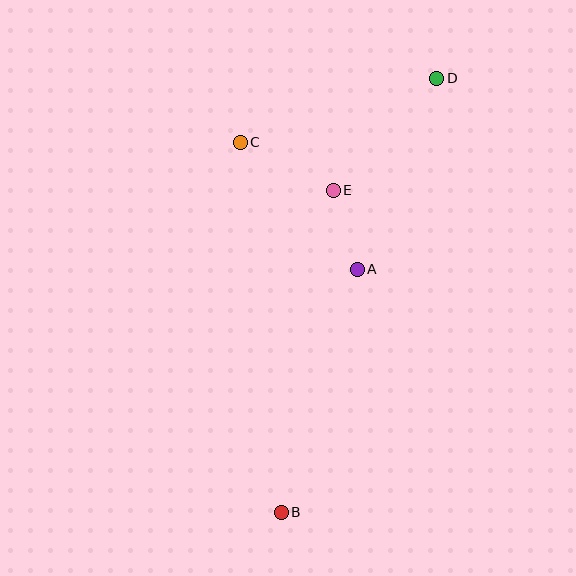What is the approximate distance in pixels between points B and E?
The distance between B and E is approximately 326 pixels.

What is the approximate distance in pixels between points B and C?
The distance between B and C is approximately 372 pixels.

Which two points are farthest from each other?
Points B and D are farthest from each other.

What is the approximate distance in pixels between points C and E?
The distance between C and E is approximately 105 pixels.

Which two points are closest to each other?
Points A and E are closest to each other.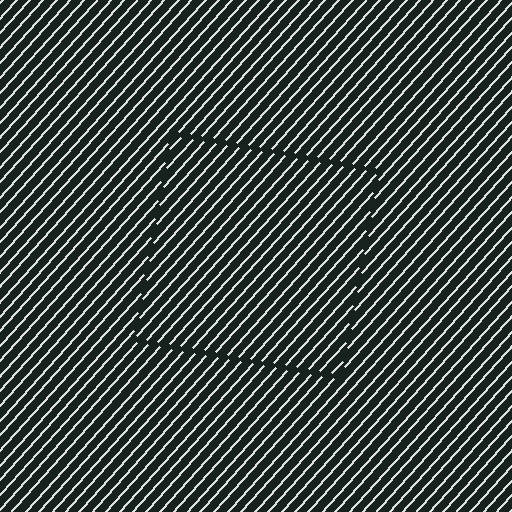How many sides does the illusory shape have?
4 sides — the line-ends trace a square.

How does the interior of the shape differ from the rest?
The interior of the shape contains the same grating, shifted by half a period — the contour is defined by the phase discontinuity where line-ends from the inner and outer gratings abut.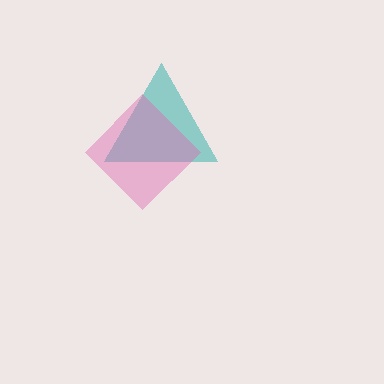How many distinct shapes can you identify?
There are 2 distinct shapes: a teal triangle, a pink diamond.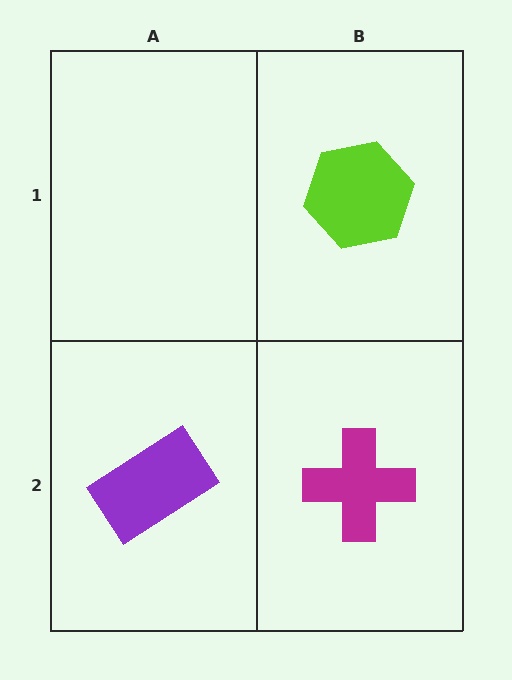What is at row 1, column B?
A lime hexagon.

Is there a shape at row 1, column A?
No, that cell is empty.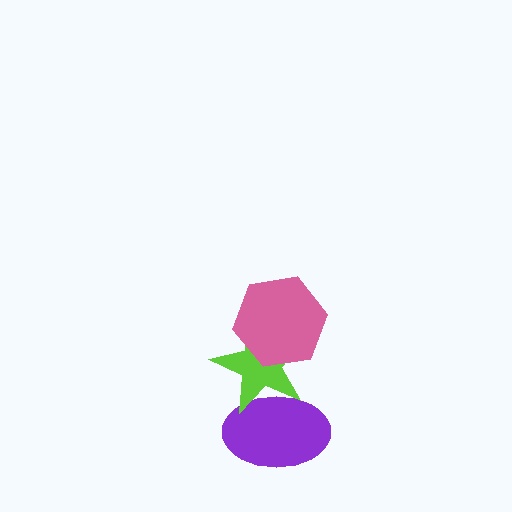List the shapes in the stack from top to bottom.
From top to bottom: the pink hexagon, the lime star, the purple ellipse.